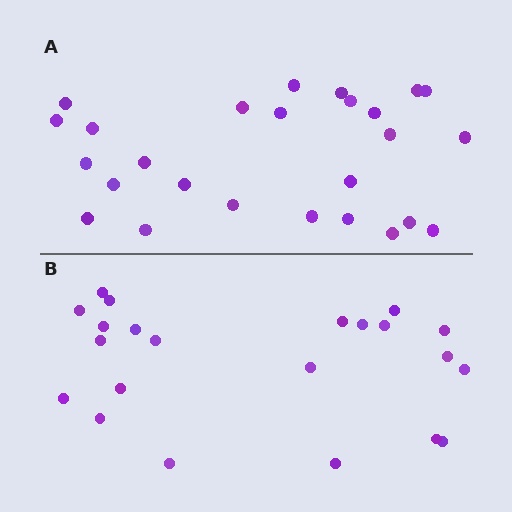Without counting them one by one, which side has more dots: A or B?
Region A (the top region) has more dots.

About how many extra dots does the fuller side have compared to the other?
Region A has about 4 more dots than region B.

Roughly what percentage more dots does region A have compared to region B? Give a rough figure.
About 20% more.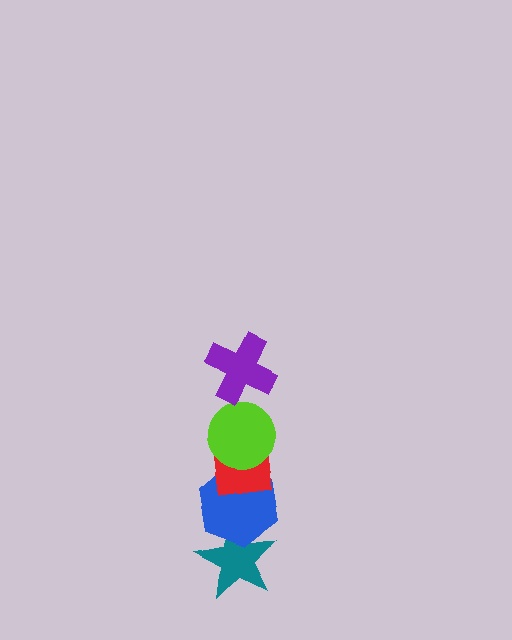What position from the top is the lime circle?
The lime circle is 2nd from the top.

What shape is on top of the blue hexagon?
The red square is on top of the blue hexagon.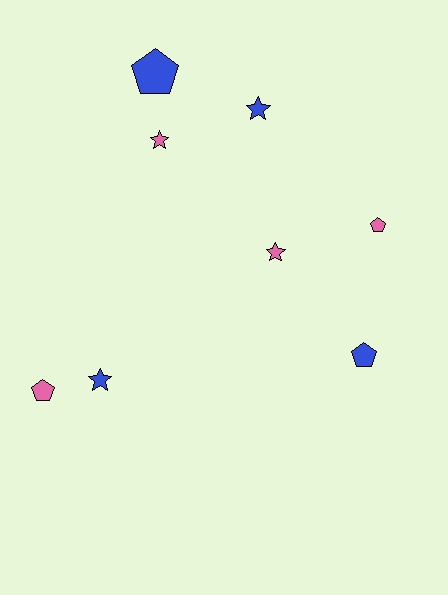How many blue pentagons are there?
There are 2 blue pentagons.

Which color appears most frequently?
Pink, with 4 objects.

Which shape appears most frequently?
Pentagon, with 4 objects.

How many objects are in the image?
There are 8 objects.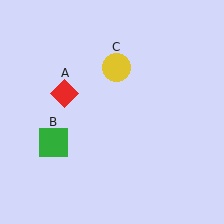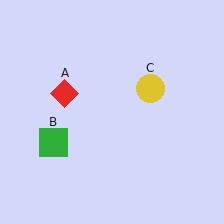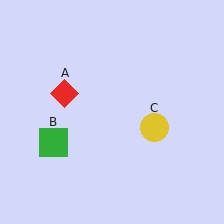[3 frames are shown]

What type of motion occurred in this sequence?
The yellow circle (object C) rotated clockwise around the center of the scene.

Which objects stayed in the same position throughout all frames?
Red diamond (object A) and green square (object B) remained stationary.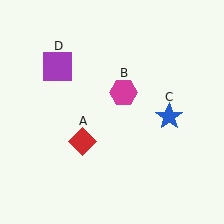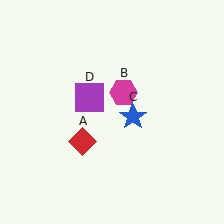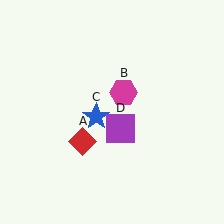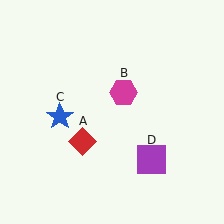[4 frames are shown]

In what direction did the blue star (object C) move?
The blue star (object C) moved left.